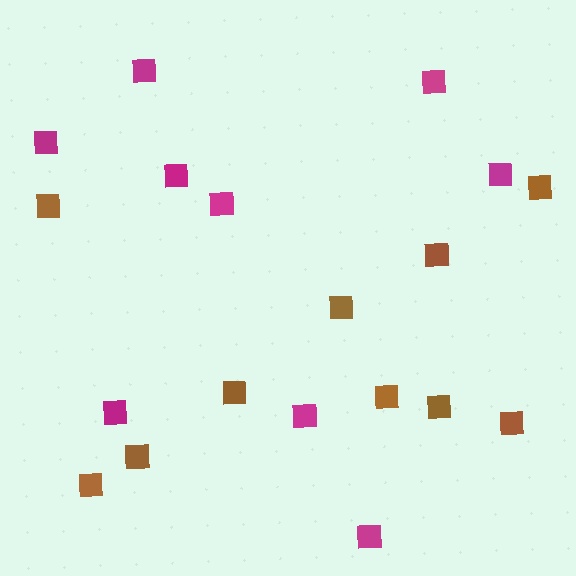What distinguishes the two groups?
There are 2 groups: one group of brown squares (10) and one group of magenta squares (9).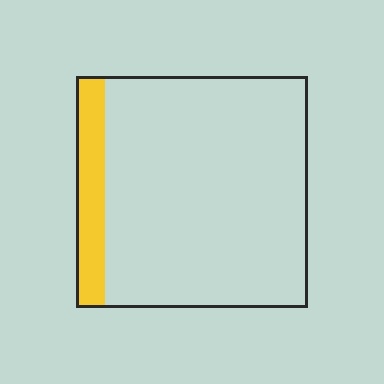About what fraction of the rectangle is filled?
About one eighth (1/8).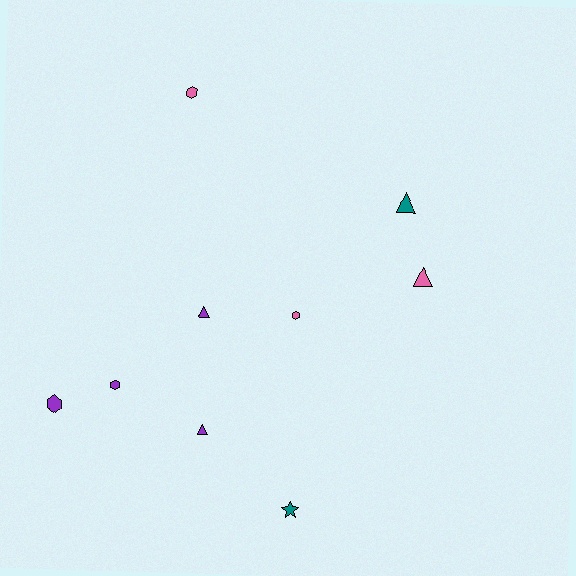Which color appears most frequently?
Purple, with 4 objects.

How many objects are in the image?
There are 9 objects.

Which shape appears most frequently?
Triangle, with 4 objects.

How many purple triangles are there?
There are 2 purple triangles.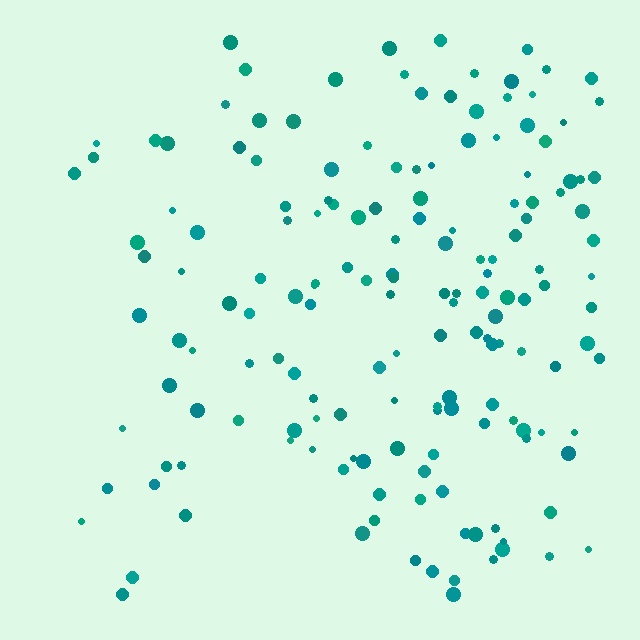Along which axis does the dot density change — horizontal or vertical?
Horizontal.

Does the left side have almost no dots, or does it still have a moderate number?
Still a moderate number, just noticeably fewer than the right.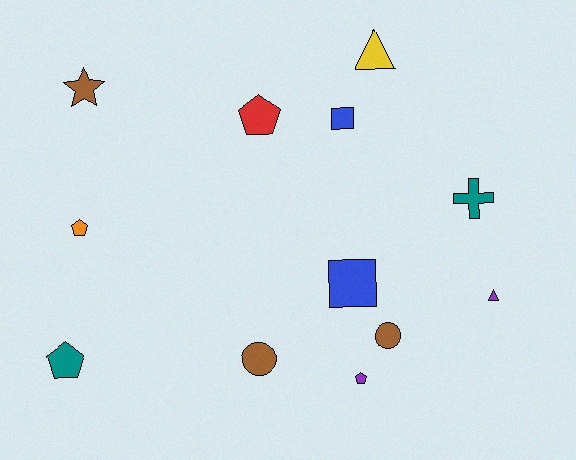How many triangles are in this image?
There are 2 triangles.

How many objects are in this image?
There are 12 objects.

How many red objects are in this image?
There is 1 red object.